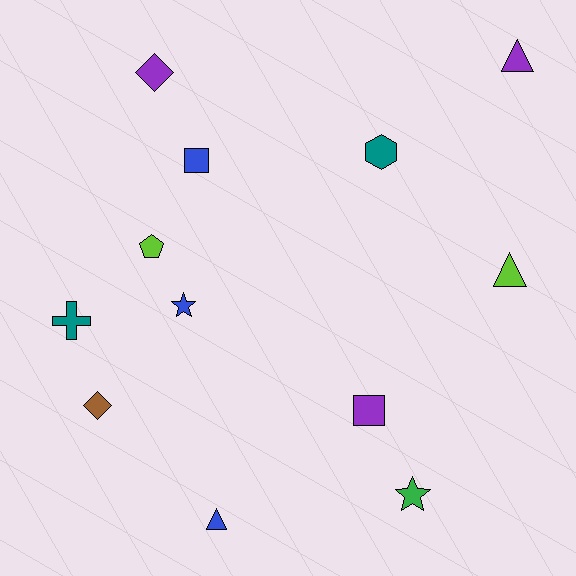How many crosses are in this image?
There is 1 cross.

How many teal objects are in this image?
There are 2 teal objects.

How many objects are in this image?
There are 12 objects.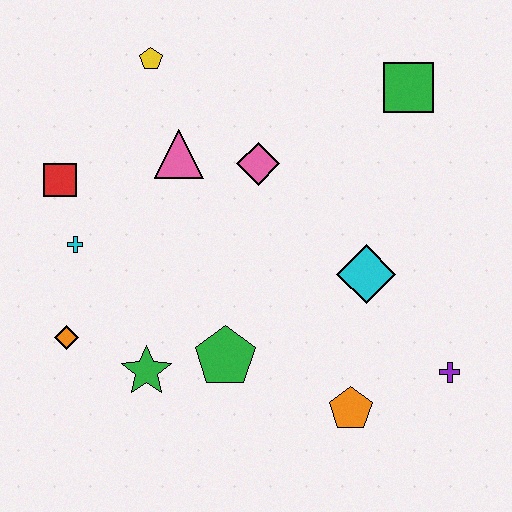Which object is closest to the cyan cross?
The red square is closest to the cyan cross.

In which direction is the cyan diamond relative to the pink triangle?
The cyan diamond is to the right of the pink triangle.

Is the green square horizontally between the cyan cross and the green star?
No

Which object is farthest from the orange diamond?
The green square is farthest from the orange diamond.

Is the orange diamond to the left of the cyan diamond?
Yes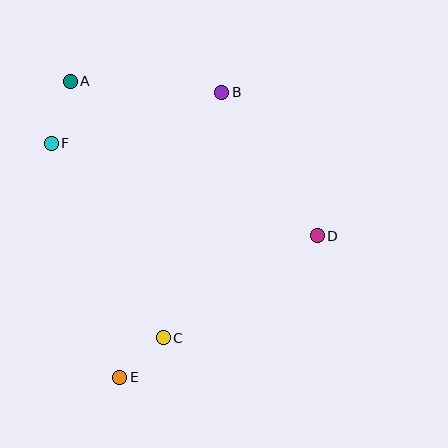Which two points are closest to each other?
Points C and E are closest to each other.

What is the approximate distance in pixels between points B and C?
The distance between B and C is approximately 253 pixels.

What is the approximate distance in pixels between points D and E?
The distance between D and E is approximately 243 pixels.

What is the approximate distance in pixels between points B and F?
The distance between B and F is approximately 178 pixels.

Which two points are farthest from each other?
Points B and E are farthest from each other.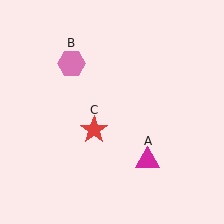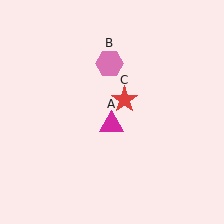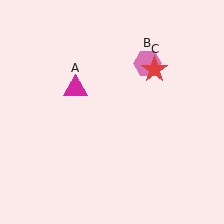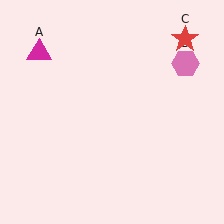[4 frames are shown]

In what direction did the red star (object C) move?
The red star (object C) moved up and to the right.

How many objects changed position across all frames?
3 objects changed position: magenta triangle (object A), pink hexagon (object B), red star (object C).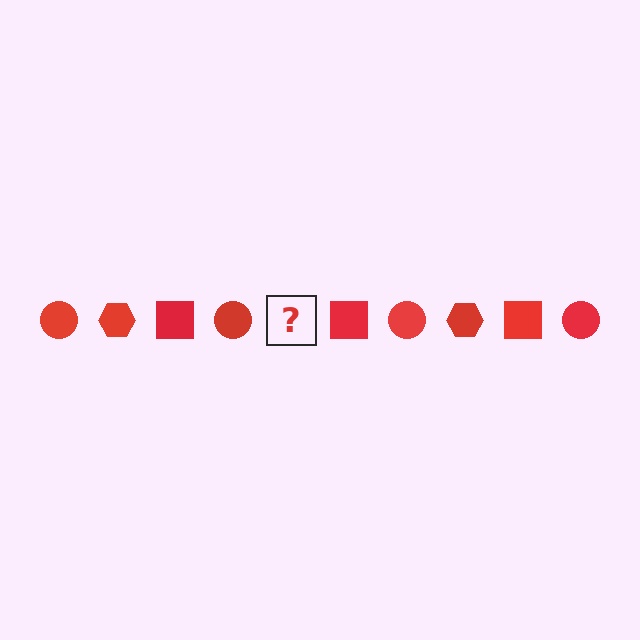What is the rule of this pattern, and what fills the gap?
The rule is that the pattern cycles through circle, hexagon, square shapes in red. The gap should be filled with a red hexagon.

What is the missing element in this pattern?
The missing element is a red hexagon.